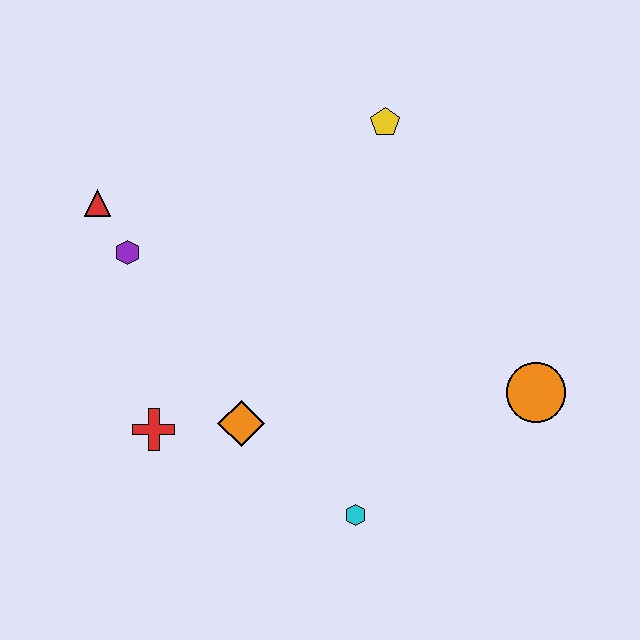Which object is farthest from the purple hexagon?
The orange circle is farthest from the purple hexagon.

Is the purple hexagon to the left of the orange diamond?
Yes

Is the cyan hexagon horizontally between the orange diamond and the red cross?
No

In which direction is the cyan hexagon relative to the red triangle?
The cyan hexagon is below the red triangle.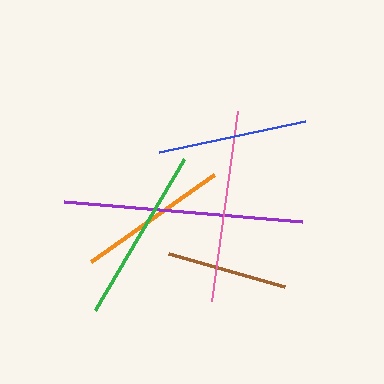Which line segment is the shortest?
The brown line is the shortest at approximately 121 pixels.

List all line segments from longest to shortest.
From longest to shortest: purple, pink, green, orange, blue, brown.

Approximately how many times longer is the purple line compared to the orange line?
The purple line is approximately 1.6 times the length of the orange line.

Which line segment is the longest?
The purple line is the longest at approximately 239 pixels.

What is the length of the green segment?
The green segment is approximately 175 pixels long.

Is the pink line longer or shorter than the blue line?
The pink line is longer than the blue line.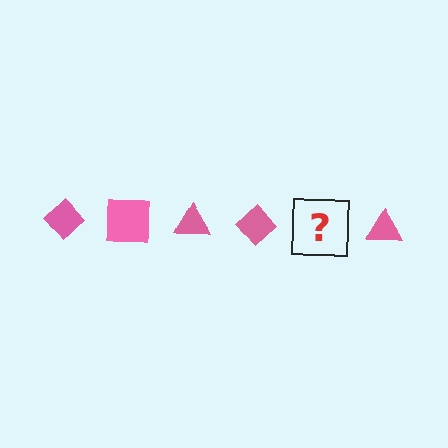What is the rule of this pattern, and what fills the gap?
The rule is that the pattern cycles through diamond, square, triangle shapes in pink. The gap should be filled with a pink square.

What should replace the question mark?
The question mark should be replaced with a pink square.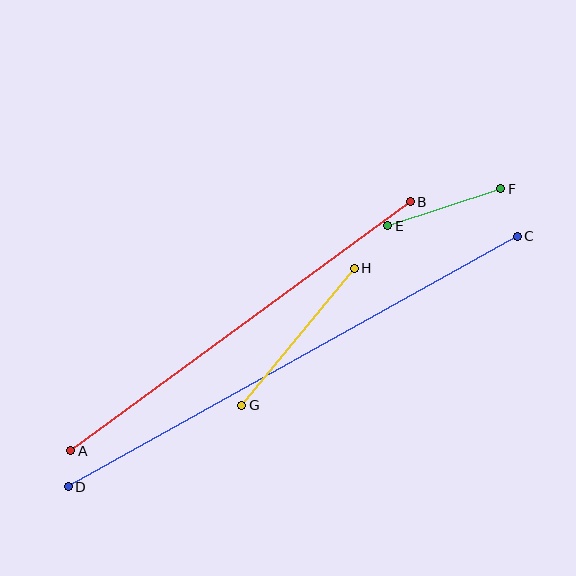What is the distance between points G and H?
The distance is approximately 177 pixels.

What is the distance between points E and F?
The distance is approximately 119 pixels.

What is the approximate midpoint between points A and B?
The midpoint is at approximately (240, 326) pixels.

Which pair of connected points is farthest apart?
Points C and D are farthest apart.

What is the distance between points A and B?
The distance is approximately 421 pixels.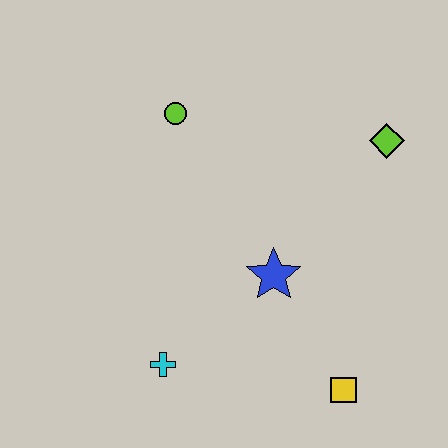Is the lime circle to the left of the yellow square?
Yes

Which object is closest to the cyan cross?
The blue star is closest to the cyan cross.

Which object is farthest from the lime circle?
The yellow square is farthest from the lime circle.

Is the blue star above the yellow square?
Yes